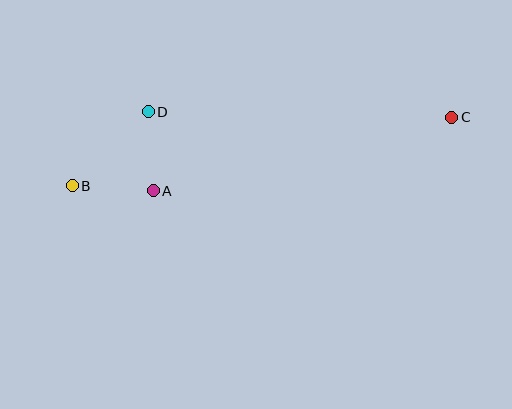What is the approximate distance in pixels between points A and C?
The distance between A and C is approximately 307 pixels.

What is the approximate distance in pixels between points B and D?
The distance between B and D is approximately 106 pixels.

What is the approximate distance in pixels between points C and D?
The distance between C and D is approximately 304 pixels.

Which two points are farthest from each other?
Points B and C are farthest from each other.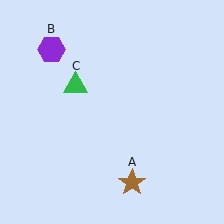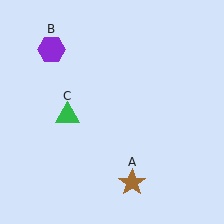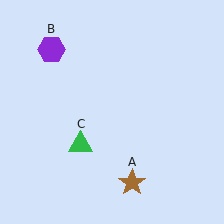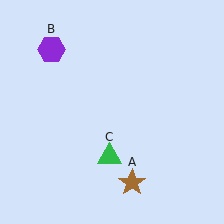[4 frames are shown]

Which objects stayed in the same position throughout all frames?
Brown star (object A) and purple hexagon (object B) remained stationary.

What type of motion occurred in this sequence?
The green triangle (object C) rotated counterclockwise around the center of the scene.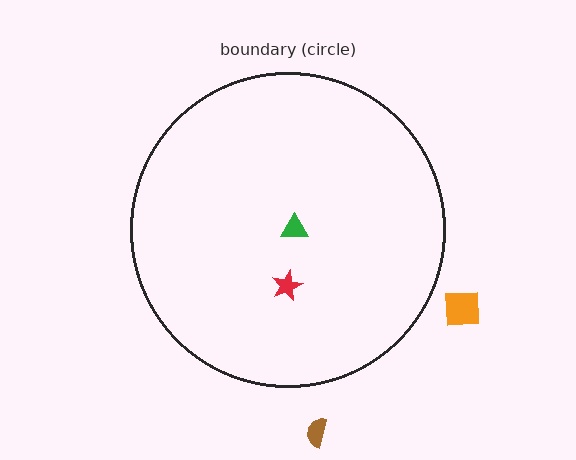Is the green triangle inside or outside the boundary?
Inside.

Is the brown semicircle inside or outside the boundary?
Outside.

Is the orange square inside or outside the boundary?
Outside.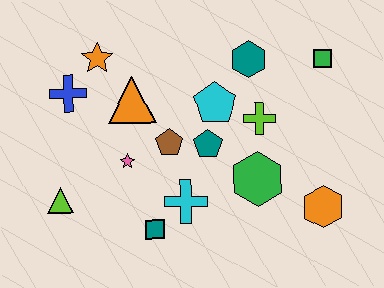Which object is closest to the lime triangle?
The pink star is closest to the lime triangle.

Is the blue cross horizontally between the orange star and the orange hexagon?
No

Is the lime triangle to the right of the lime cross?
No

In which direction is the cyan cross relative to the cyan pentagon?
The cyan cross is below the cyan pentagon.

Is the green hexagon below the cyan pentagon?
Yes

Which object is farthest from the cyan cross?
The green square is farthest from the cyan cross.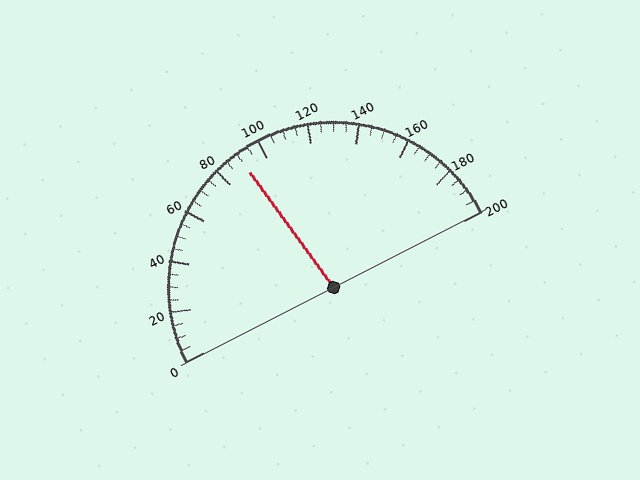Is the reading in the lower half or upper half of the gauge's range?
The reading is in the lower half of the range (0 to 200).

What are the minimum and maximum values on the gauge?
The gauge ranges from 0 to 200.